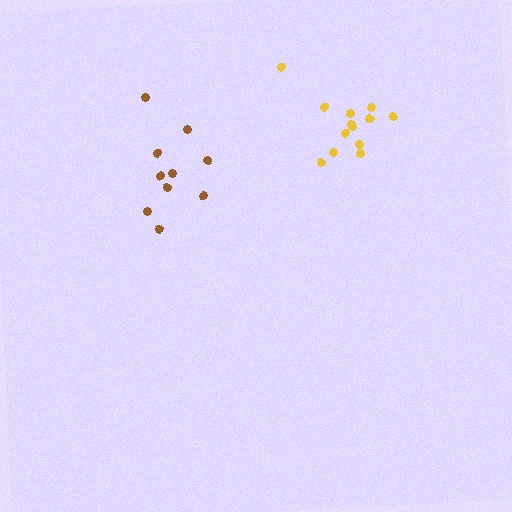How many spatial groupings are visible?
There are 2 spatial groupings.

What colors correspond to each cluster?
The clusters are colored: brown, yellow.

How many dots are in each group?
Group 1: 10 dots, Group 2: 14 dots (24 total).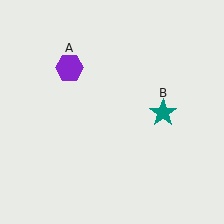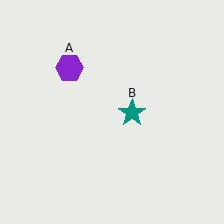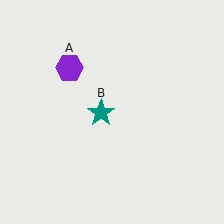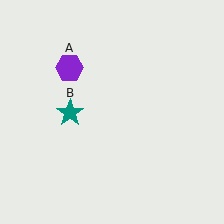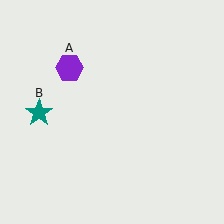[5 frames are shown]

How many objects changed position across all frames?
1 object changed position: teal star (object B).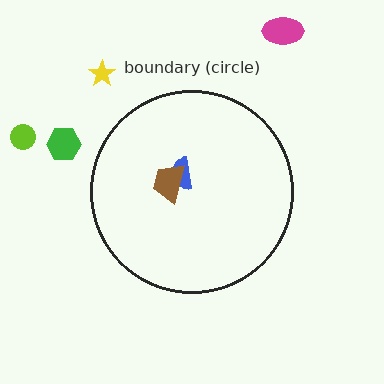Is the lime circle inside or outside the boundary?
Outside.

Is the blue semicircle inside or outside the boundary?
Inside.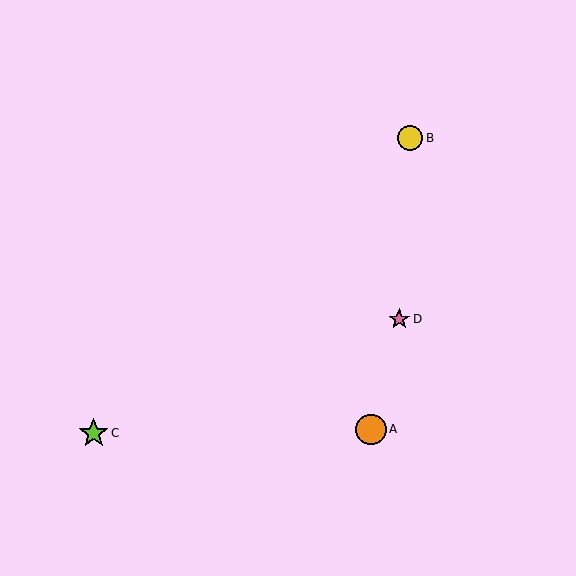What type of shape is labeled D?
Shape D is a pink star.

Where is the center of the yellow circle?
The center of the yellow circle is at (410, 138).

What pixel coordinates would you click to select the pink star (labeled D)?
Click at (399, 319) to select the pink star D.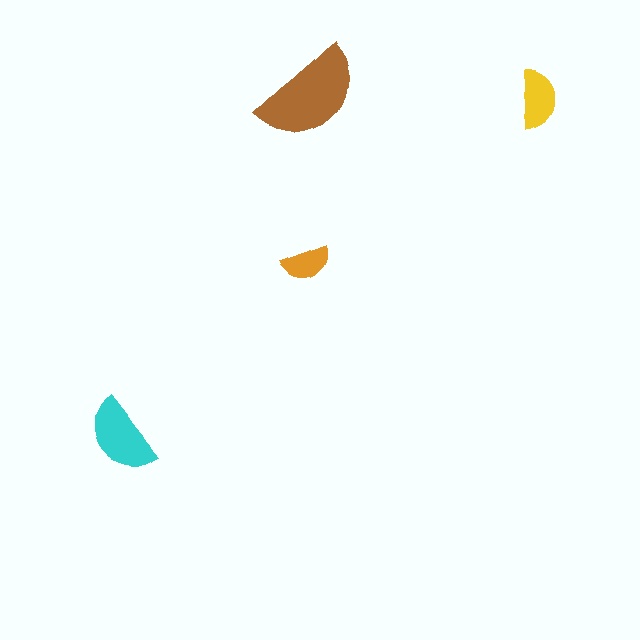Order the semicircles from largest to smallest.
the brown one, the cyan one, the yellow one, the orange one.